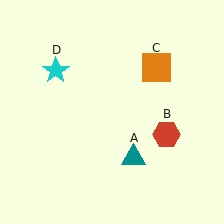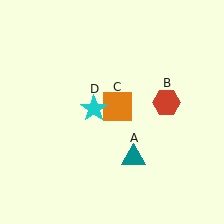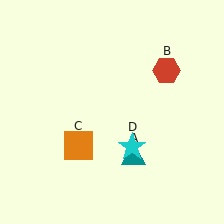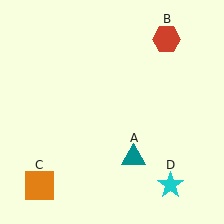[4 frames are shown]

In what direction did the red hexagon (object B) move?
The red hexagon (object B) moved up.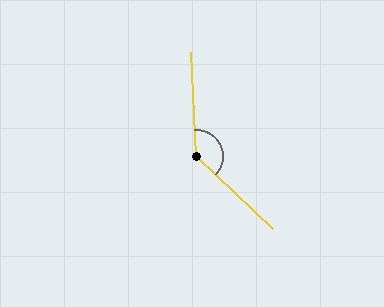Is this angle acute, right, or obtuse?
It is obtuse.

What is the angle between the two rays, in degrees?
Approximately 136 degrees.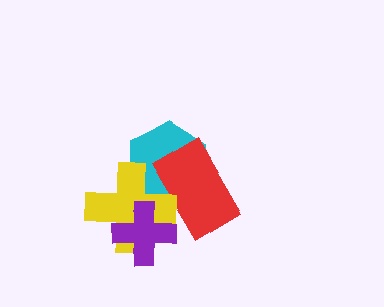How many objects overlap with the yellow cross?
3 objects overlap with the yellow cross.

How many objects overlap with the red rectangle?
3 objects overlap with the red rectangle.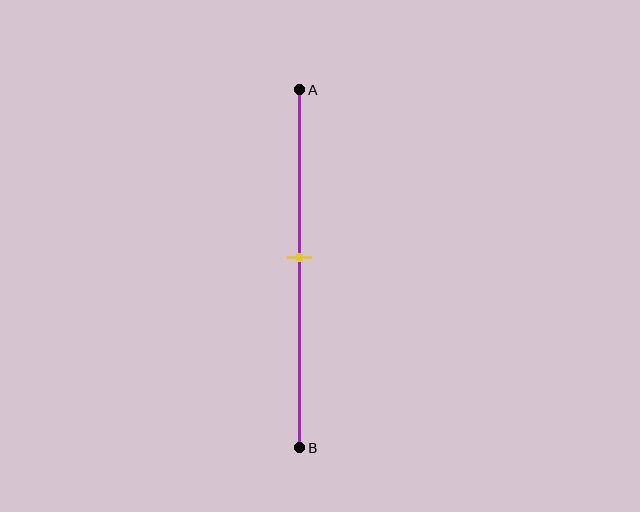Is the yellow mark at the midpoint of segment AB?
No, the mark is at about 45% from A, not at the 50% midpoint.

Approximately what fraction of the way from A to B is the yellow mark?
The yellow mark is approximately 45% of the way from A to B.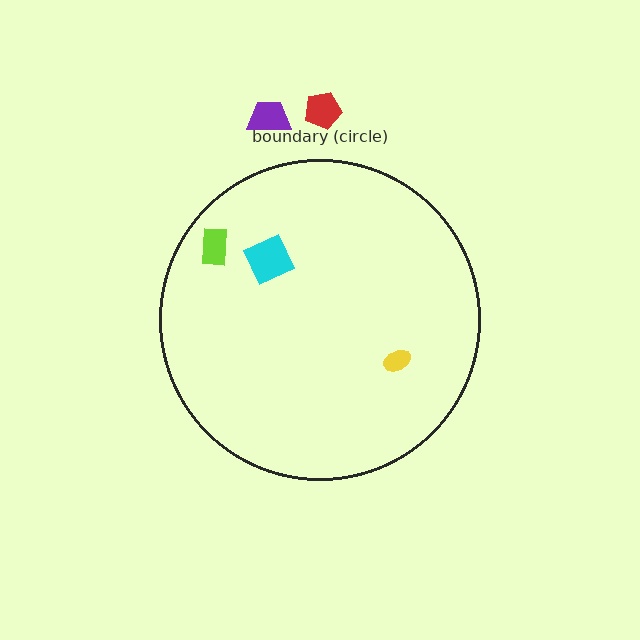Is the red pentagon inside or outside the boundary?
Outside.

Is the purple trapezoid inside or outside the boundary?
Outside.